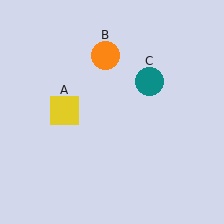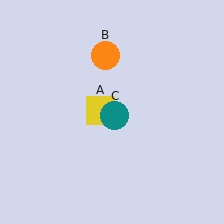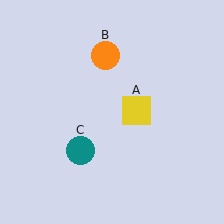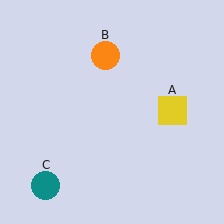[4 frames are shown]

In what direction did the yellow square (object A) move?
The yellow square (object A) moved right.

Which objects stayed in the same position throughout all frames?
Orange circle (object B) remained stationary.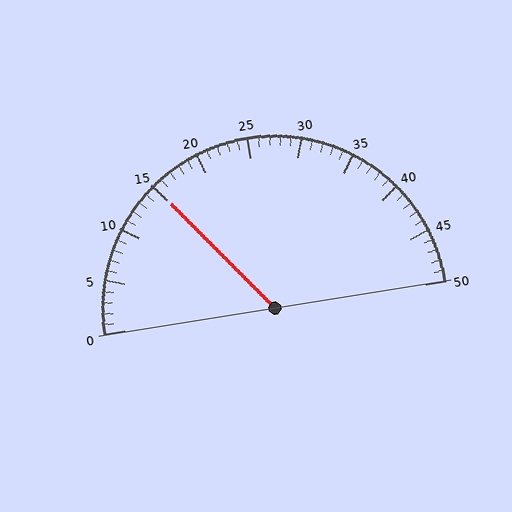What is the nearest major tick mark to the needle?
The nearest major tick mark is 15.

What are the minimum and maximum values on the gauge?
The gauge ranges from 0 to 50.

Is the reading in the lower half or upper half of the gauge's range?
The reading is in the lower half of the range (0 to 50).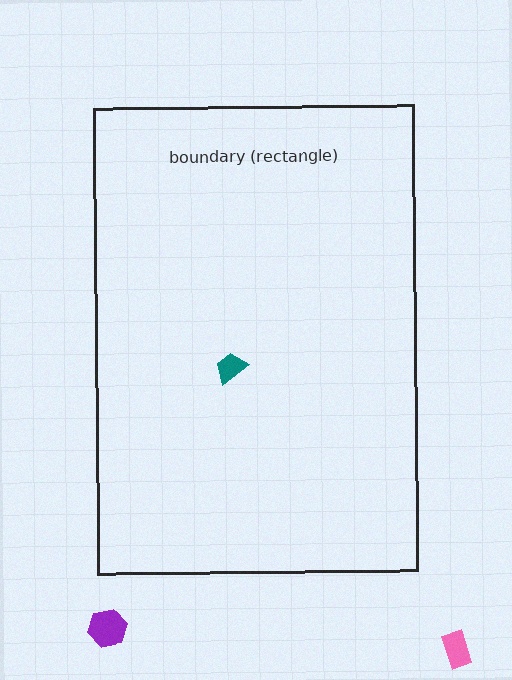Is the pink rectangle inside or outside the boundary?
Outside.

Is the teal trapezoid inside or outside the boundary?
Inside.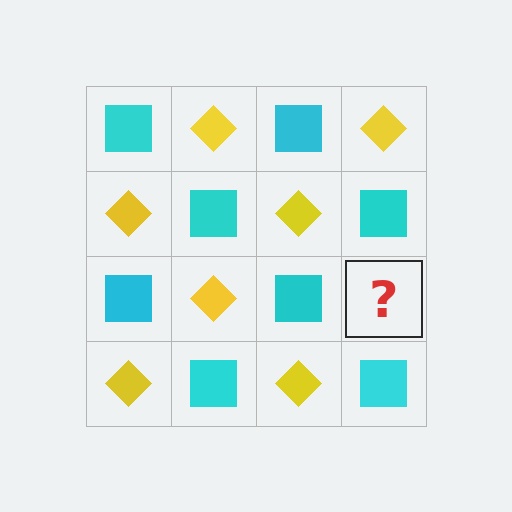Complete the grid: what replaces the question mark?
The question mark should be replaced with a yellow diamond.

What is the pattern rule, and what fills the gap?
The rule is that it alternates cyan square and yellow diamond in a checkerboard pattern. The gap should be filled with a yellow diamond.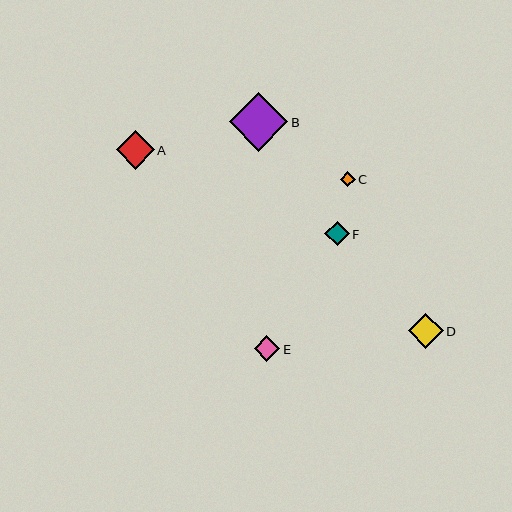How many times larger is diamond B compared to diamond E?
Diamond B is approximately 2.3 times the size of diamond E.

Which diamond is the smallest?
Diamond C is the smallest with a size of approximately 15 pixels.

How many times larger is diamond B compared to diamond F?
Diamond B is approximately 2.4 times the size of diamond F.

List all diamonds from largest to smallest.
From largest to smallest: B, A, D, E, F, C.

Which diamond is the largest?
Diamond B is the largest with a size of approximately 59 pixels.